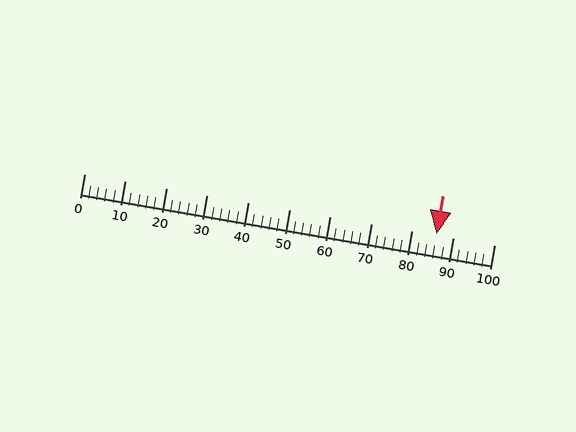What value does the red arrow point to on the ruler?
The red arrow points to approximately 86.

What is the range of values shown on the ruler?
The ruler shows values from 0 to 100.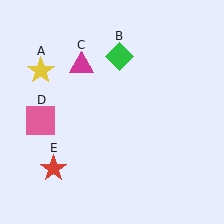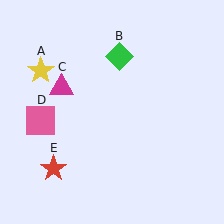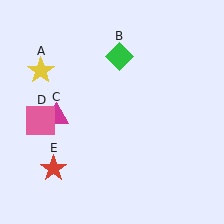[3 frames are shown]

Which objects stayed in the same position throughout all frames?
Yellow star (object A) and green diamond (object B) and pink square (object D) and red star (object E) remained stationary.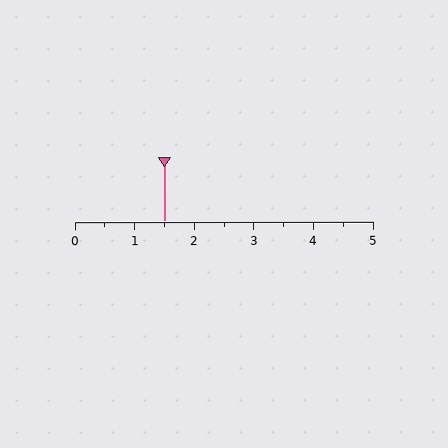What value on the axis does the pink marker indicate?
The marker indicates approximately 1.5.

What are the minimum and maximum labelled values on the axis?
The axis runs from 0 to 5.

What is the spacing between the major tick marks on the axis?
The major ticks are spaced 1 apart.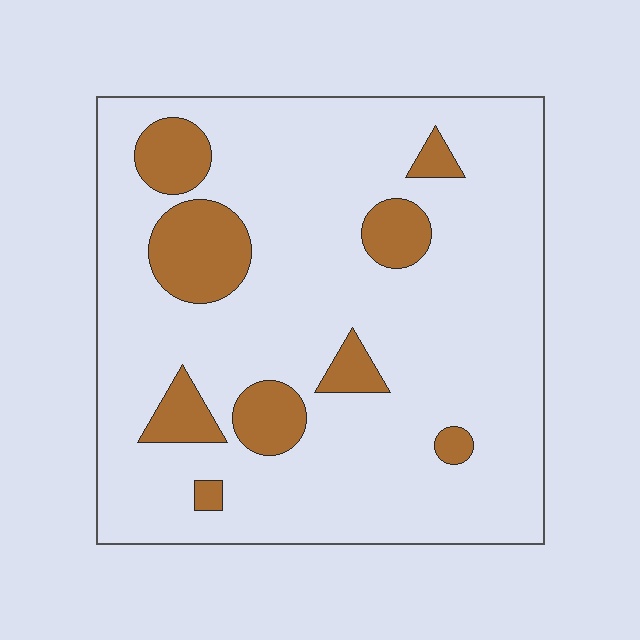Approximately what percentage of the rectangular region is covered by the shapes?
Approximately 15%.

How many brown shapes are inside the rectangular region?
9.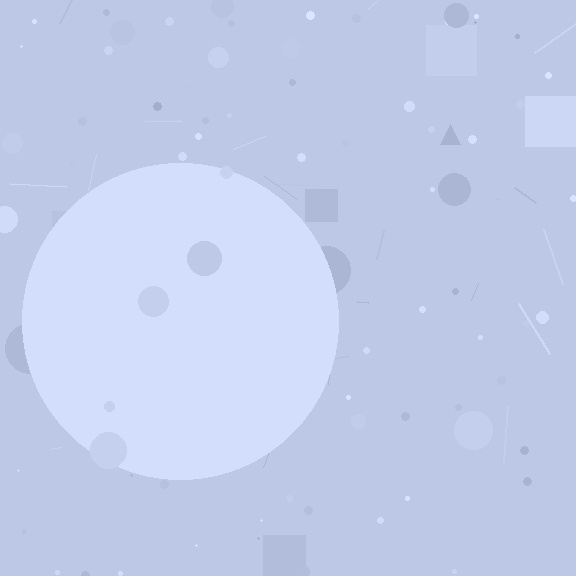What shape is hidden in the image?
A circle is hidden in the image.